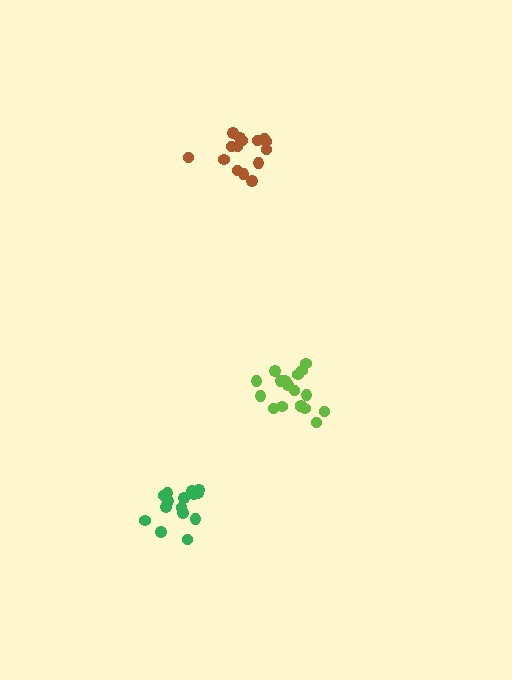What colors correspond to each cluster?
The clusters are colored: brown, lime, green.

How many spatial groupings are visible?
There are 3 spatial groupings.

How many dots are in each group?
Group 1: 15 dots, Group 2: 18 dots, Group 3: 16 dots (49 total).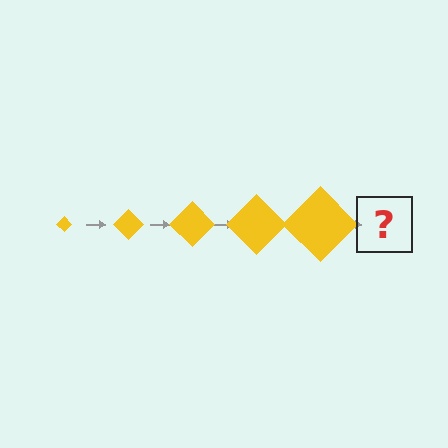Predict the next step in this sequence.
The next step is a yellow diamond, larger than the previous one.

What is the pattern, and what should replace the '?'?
The pattern is that the diamond gets progressively larger each step. The '?' should be a yellow diamond, larger than the previous one.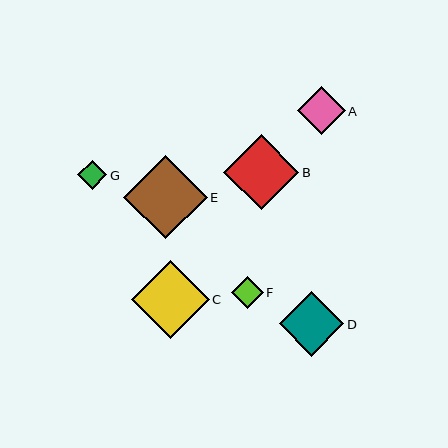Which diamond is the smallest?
Diamond G is the smallest with a size of approximately 30 pixels.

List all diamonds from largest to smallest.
From largest to smallest: E, C, B, D, A, F, G.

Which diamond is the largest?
Diamond E is the largest with a size of approximately 83 pixels.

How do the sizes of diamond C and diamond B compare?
Diamond C and diamond B are approximately the same size.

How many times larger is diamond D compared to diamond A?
Diamond D is approximately 1.3 times the size of diamond A.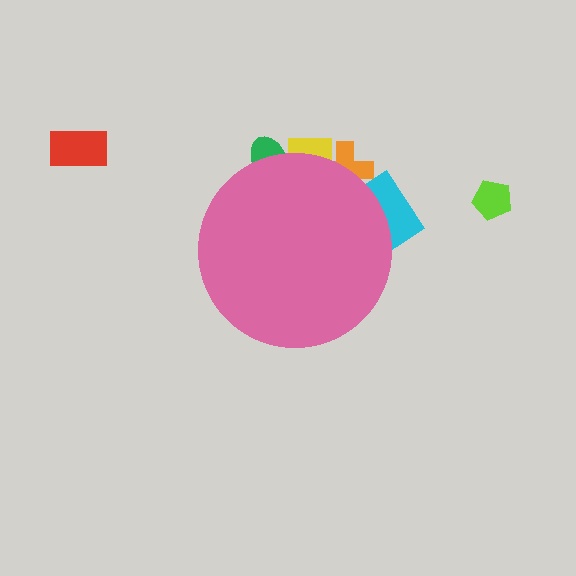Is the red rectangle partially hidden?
No, the red rectangle is fully visible.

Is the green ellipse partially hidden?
Yes, the green ellipse is partially hidden behind the pink circle.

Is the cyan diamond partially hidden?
Yes, the cyan diamond is partially hidden behind the pink circle.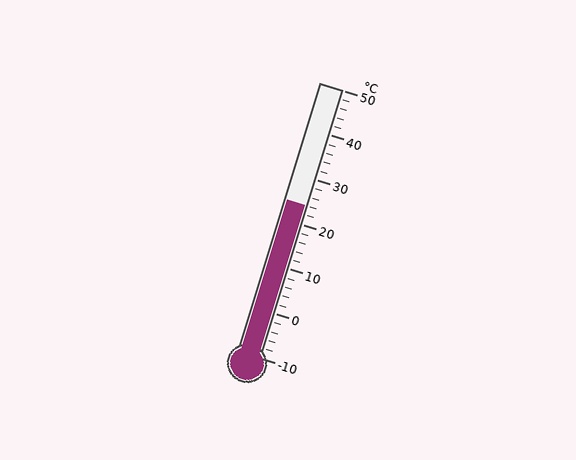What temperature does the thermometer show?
The thermometer shows approximately 24°C.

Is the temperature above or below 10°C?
The temperature is above 10°C.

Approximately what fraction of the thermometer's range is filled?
The thermometer is filled to approximately 55% of its range.